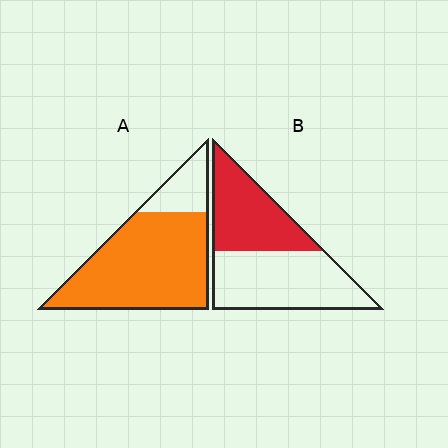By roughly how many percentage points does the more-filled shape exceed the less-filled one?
By roughly 40 percentage points (A over B).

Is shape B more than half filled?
No.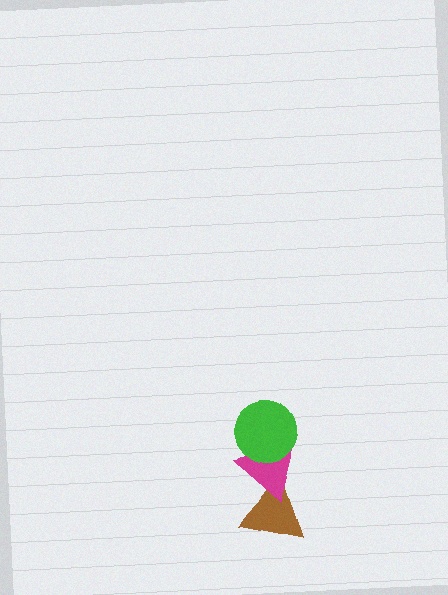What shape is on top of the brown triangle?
The magenta triangle is on top of the brown triangle.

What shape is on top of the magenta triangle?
The green circle is on top of the magenta triangle.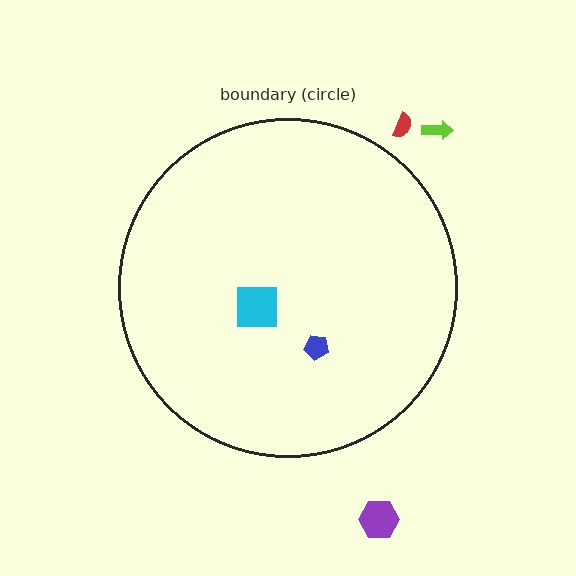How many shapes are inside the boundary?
2 inside, 3 outside.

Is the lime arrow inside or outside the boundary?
Outside.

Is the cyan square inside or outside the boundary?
Inside.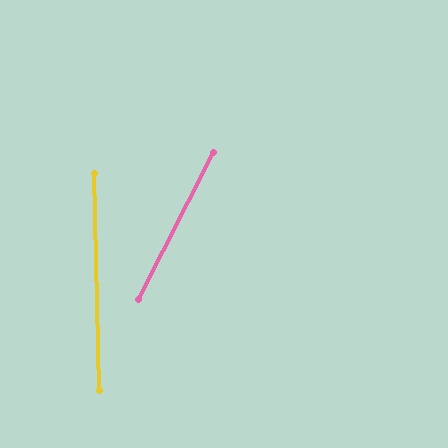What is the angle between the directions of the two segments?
Approximately 28 degrees.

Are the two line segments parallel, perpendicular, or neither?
Neither parallel nor perpendicular — they differ by about 28°.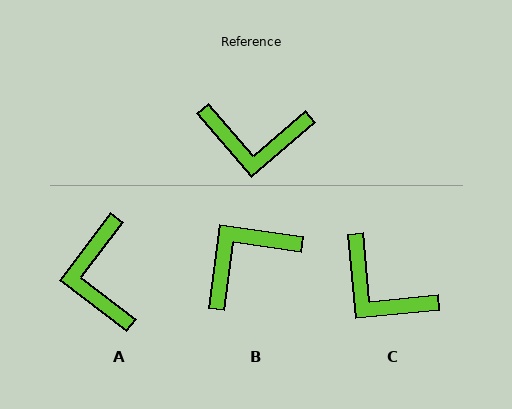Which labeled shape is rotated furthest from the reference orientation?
B, about 139 degrees away.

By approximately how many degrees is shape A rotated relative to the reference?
Approximately 78 degrees clockwise.